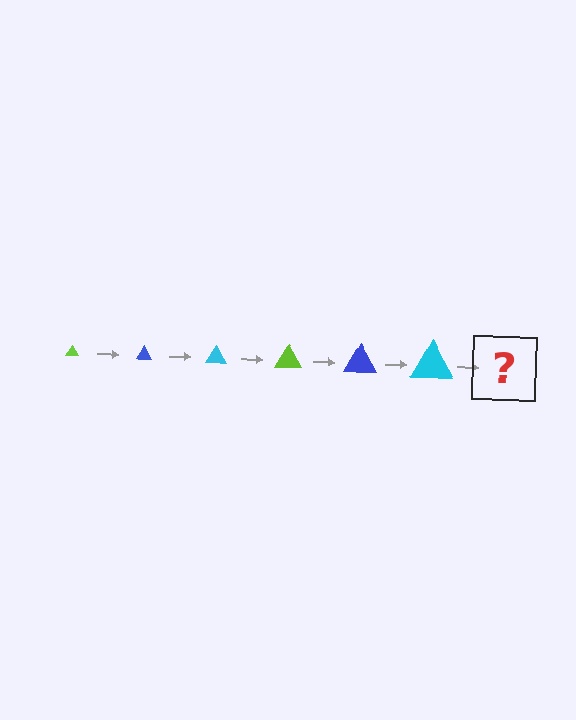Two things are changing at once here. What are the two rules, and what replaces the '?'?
The two rules are that the triangle grows larger each step and the color cycles through lime, blue, and cyan. The '?' should be a lime triangle, larger than the previous one.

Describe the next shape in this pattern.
It should be a lime triangle, larger than the previous one.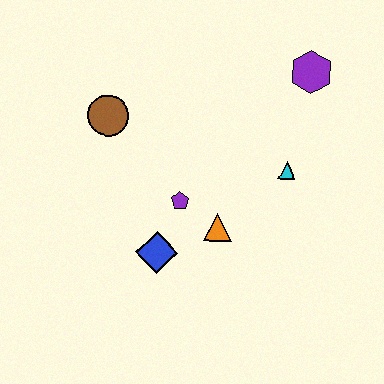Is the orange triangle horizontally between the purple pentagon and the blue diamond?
No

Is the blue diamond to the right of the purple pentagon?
No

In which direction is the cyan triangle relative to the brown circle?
The cyan triangle is to the right of the brown circle.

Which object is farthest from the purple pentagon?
The purple hexagon is farthest from the purple pentagon.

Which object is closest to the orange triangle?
The purple pentagon is closest to the orange triangle.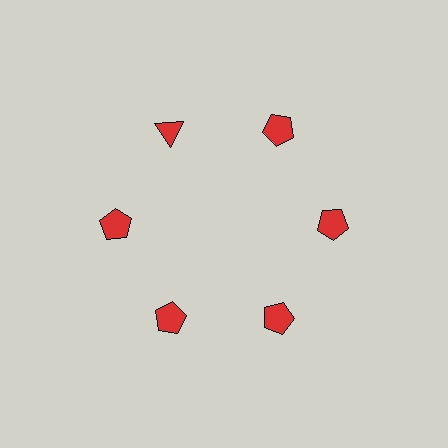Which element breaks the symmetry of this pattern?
The red triangle at roughly the 11 o'clock position breaks the symmetry. All other shapes are red pentagons.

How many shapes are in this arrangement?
There are 6 shapes arranged in a ring pattern.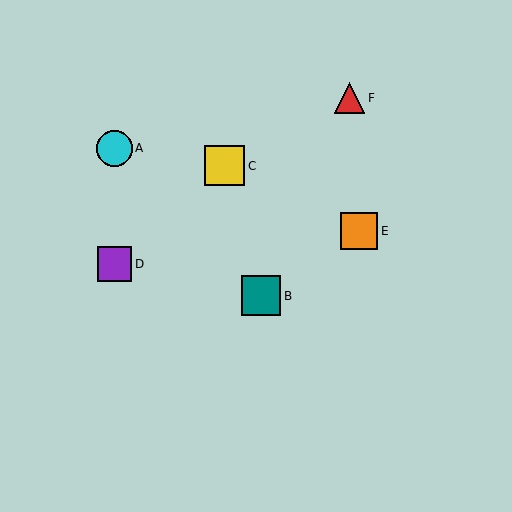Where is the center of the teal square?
The center of the teal square is at (261, 296).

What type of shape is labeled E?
Shape E is an orange square.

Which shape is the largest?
The yellow square (labeled C) is the largest.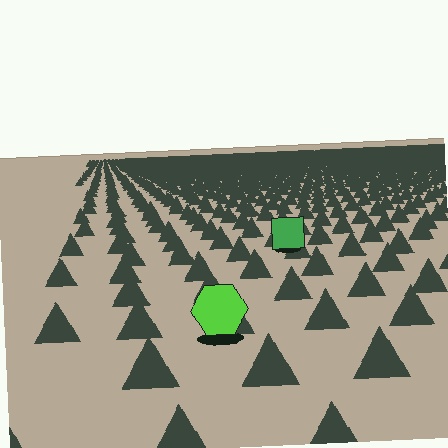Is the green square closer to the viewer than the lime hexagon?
No. The lime hexagon is closer — you can tell from the texture gradient: the ground texture is coarser near it.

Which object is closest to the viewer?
The lime hexagon is closest. The texture marks near it are larger and more spread out.